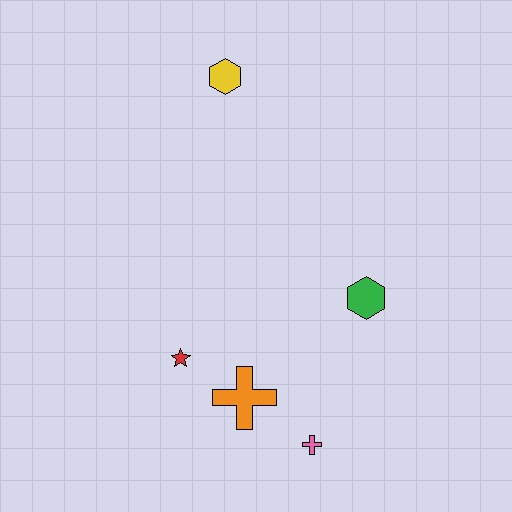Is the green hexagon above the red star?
Yes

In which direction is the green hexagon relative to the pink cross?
The green hexagon is above the pink cross.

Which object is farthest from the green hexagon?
The yellow hexagon is farthest from the green hexagon.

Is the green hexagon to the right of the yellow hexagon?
Yes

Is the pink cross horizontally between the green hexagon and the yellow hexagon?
Yes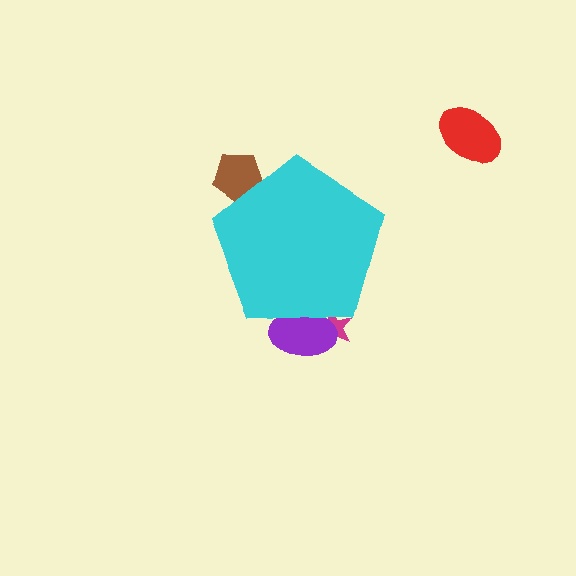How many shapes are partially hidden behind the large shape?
3 shapes are partially hidden.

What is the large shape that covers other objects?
A cyan pentagon.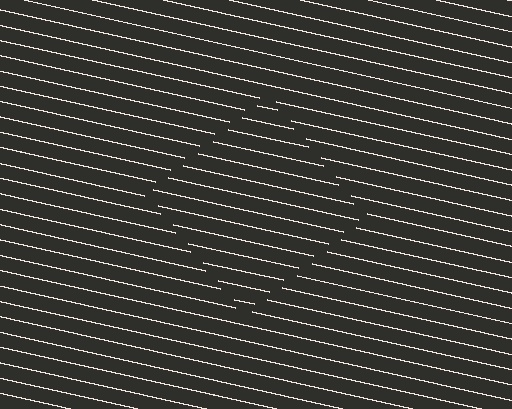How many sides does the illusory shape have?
4 sides — the line-ends trace a square.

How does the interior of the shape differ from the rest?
The interior of the shape contains the same grating, shifted by half a period — the contour is defined by the phase discontinuity where line-ends from the inner and outer gratings abut.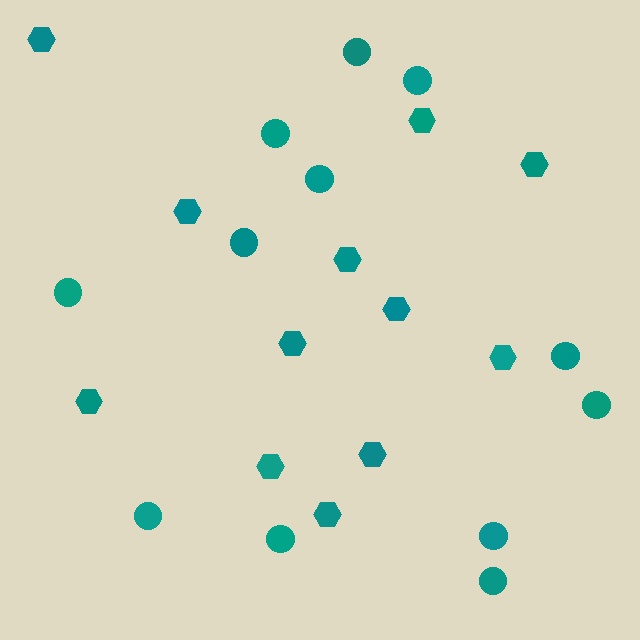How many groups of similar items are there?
There are 2 groups: one group of hexagons (12) and one group of circles (12).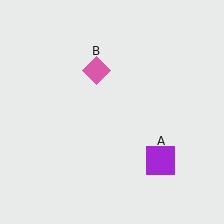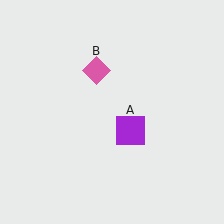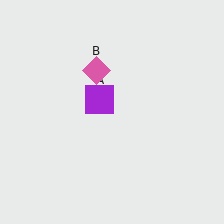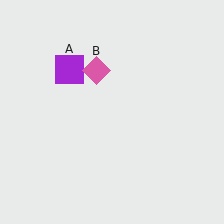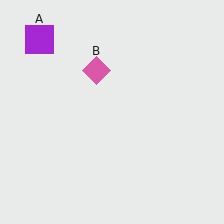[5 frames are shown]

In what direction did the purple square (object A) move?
The purple square (object A) moved up and to the left.